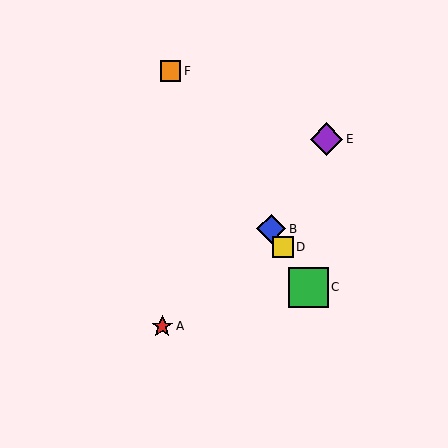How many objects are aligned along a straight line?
4 objects (B, C, D, F) are aligned along a straight line.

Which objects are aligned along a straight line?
Objects B, C, D, F are aligned along a straight line.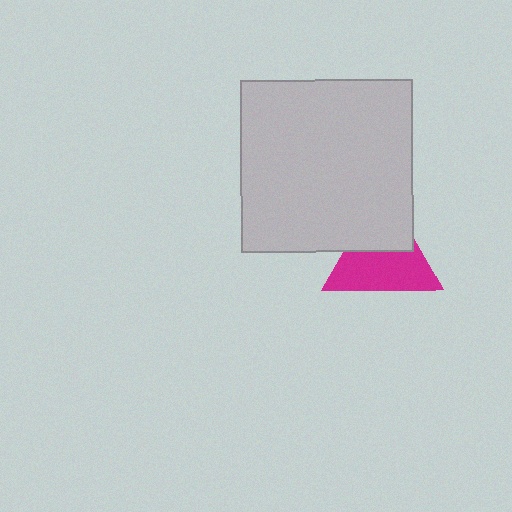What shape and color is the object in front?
The object in front is a light gray square.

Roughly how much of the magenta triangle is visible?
About half of it is visible (roughly 59%).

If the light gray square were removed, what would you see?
You would see the complete magenta triangle.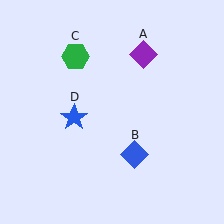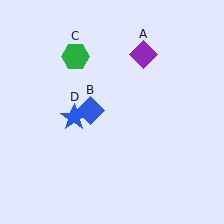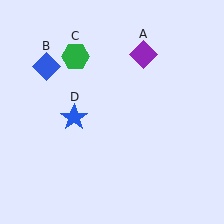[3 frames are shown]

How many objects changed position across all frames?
1 object changed position: blue diamond (object B).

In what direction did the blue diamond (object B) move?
The blue diamond (object B) moved up and to the left.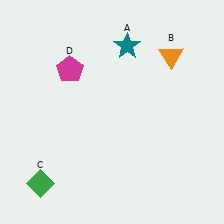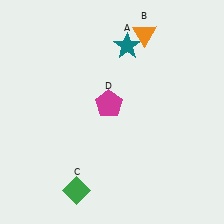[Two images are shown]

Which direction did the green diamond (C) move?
The green diamond (C) moved right.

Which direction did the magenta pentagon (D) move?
The magenta pentagon (D) moved right.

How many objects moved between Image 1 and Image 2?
3 objects moved between the two images.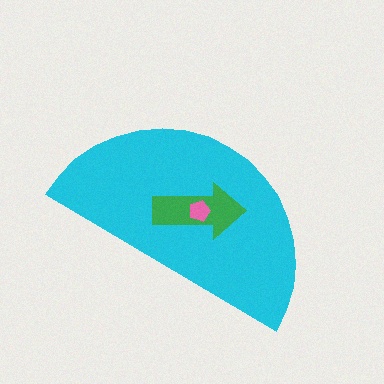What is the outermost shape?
The cyan semicircle.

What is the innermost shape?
The pink pentagon.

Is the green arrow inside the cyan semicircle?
Yes.